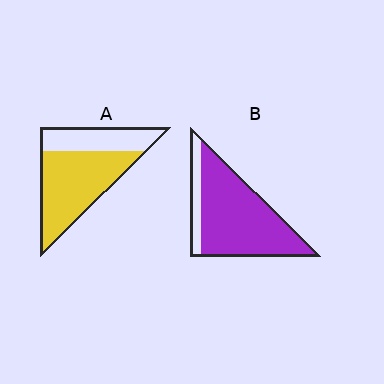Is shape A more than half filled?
Yes.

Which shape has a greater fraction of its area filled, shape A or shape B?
Shape B.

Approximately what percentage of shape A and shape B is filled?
A is approximately 65% and B is approximately 85%.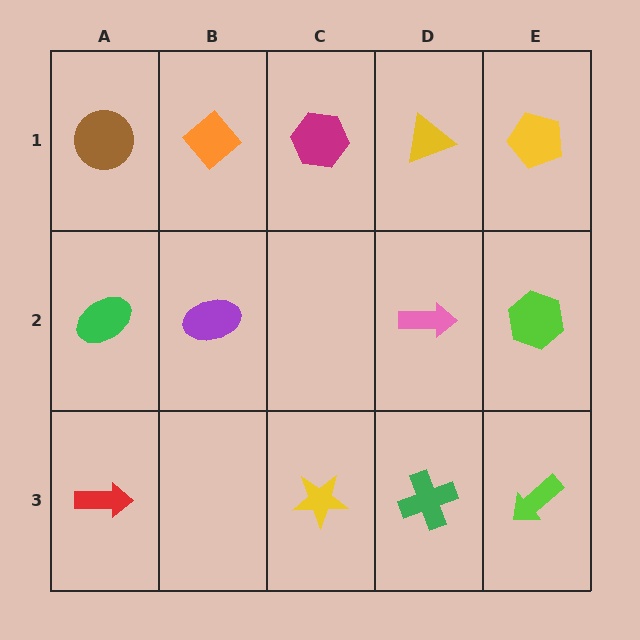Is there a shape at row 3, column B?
No, that cell is empty.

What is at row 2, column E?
A lime hexagon.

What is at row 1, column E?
A yellow pentagon.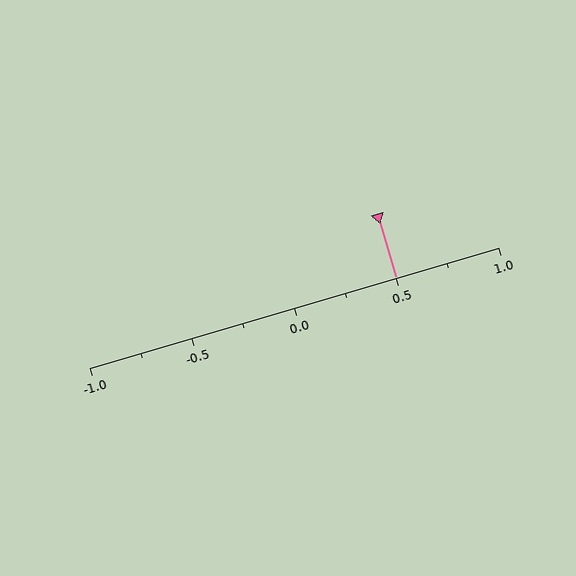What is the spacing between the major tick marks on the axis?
The major ticks are spaced 0.5 apart.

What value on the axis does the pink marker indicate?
The marker indicates approximately 0.5.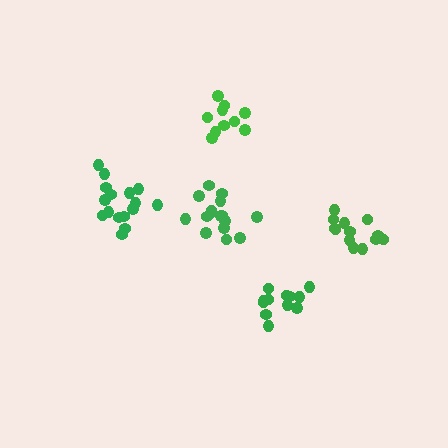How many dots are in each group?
Group 1: 13 dots, Group 2: 10 dots, Group 3: 12 dots, Group 4: 16 dots, Group 5: 16 dots (67 total).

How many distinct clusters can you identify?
There are 5 distinct clusters.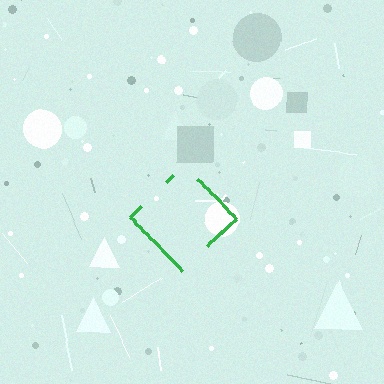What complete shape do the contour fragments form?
The contour fragments form a diamond.